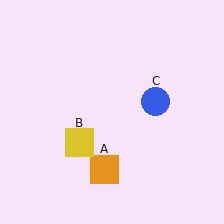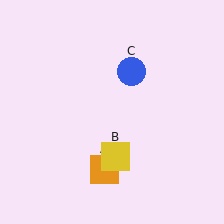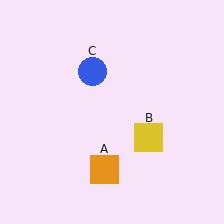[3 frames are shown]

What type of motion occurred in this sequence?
The yellow square (object B), blue circle (object C) rotated counterclockwise around the center of the scene.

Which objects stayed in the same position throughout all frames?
Orange square (object A) remained stationary.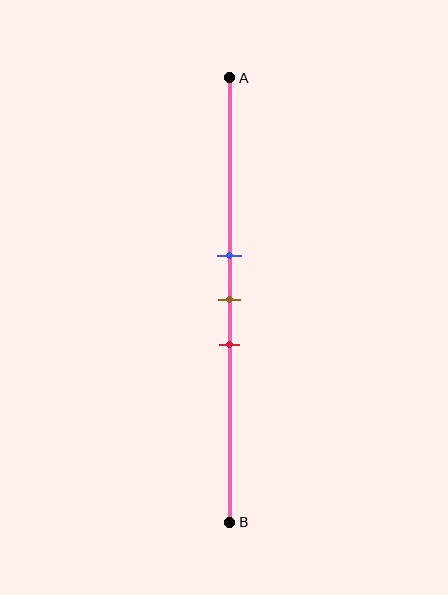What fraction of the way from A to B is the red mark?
The red mark is approximately 60% (0.6) of the way from A to B.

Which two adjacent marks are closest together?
The blue and brown marks are the closest adjacent pair.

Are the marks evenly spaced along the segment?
Yes, the marks are approximately evenly spaced.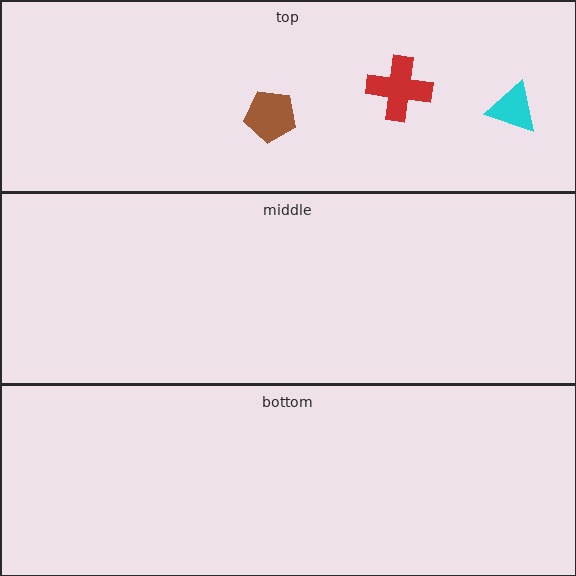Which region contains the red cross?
The top region.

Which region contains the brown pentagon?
The top region.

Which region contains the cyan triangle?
The top region.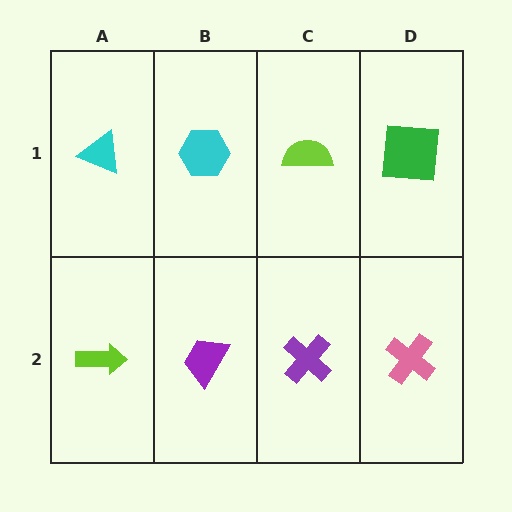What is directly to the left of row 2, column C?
A purple trapezoid.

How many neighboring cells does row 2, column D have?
2.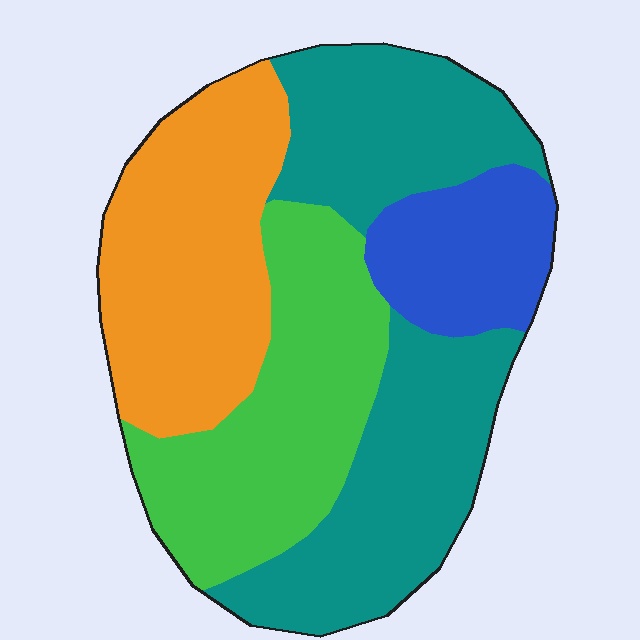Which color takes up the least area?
Blue, at roughly 10%.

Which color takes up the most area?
Teal, at roughly 35%.